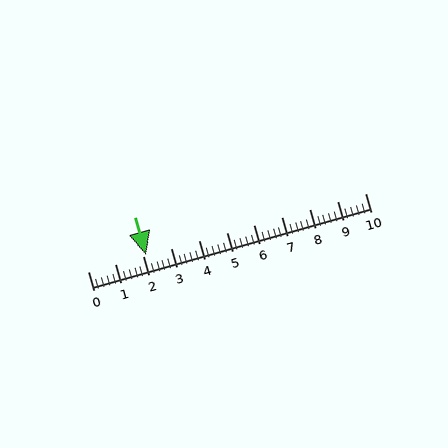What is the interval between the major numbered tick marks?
The major tick marks are spaced 1 units apart.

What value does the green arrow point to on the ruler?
The green arrow points to approximately 2.1.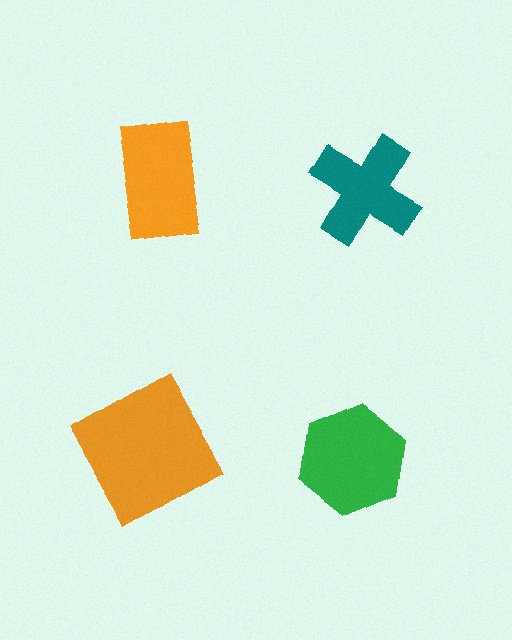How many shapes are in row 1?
2 shapes.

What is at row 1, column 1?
An orange rectangle.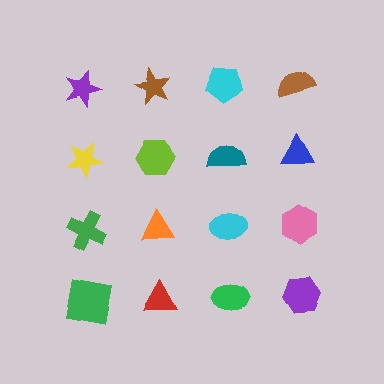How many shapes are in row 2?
4 shapes.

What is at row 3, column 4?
A pink hexagon.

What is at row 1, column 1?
A purple star.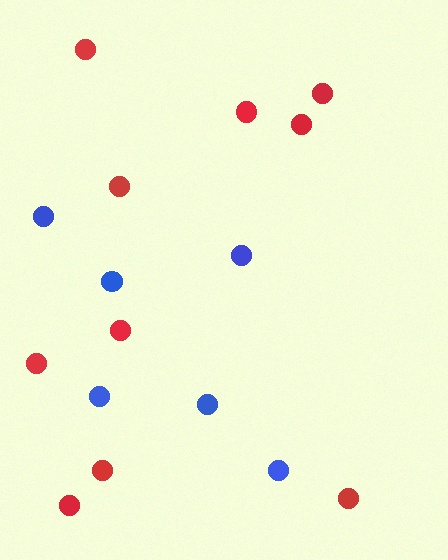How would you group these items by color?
There are 2 groups: one group of red circles (10) and one group of blue circles (6).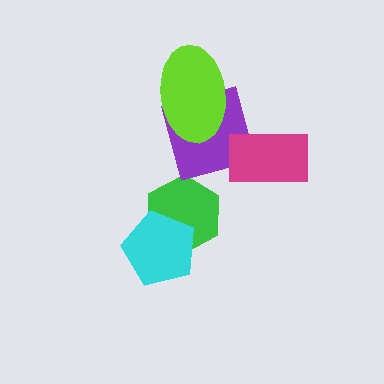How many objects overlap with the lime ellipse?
1 object overlaps with the lime ellipse.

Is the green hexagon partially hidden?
Yes, it is partially covered by another shape.